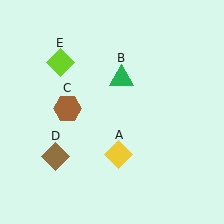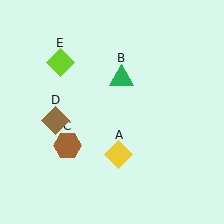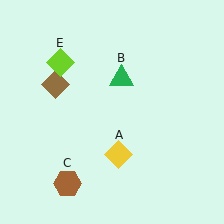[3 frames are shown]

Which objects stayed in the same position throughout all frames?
Yellow diamond (object A) and green triangle (object B) and lime diamond (object E) remained stationary.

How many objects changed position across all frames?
2 objects changed position: brown hexagon (object C), brown diamond (object D).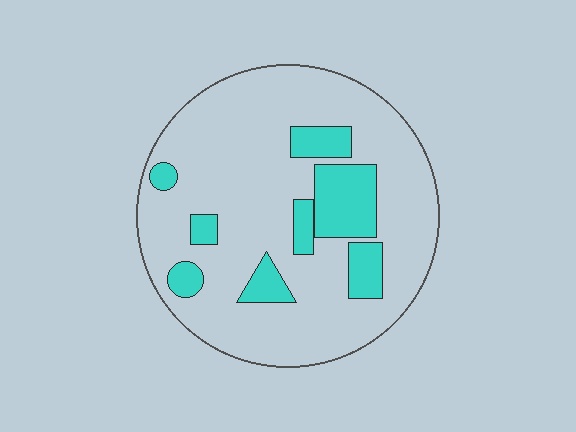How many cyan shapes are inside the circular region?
8.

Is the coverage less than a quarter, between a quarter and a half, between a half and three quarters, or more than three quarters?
Less than a quarter.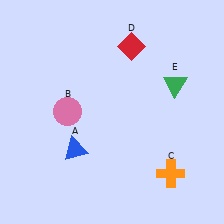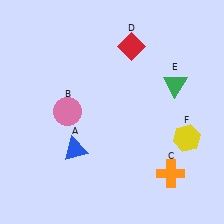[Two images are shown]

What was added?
A yellow hexagon (F) was added in Image 2.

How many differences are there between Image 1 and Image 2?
There is 1 difference between the two images.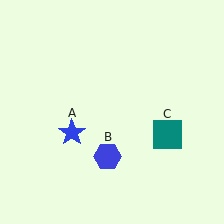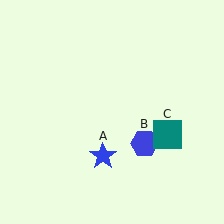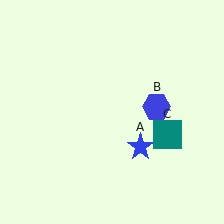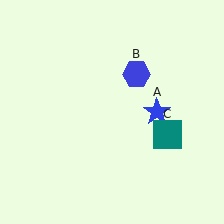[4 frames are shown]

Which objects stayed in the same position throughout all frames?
Teal square (object C) remained stationary.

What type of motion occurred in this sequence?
The blue star (object A), blue hexagon (object B) rotated counterclockwise around the center of the scene.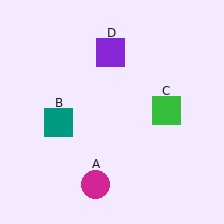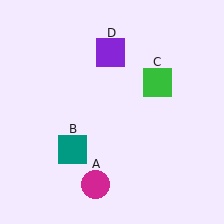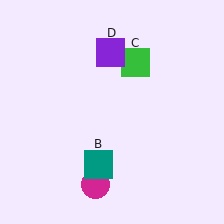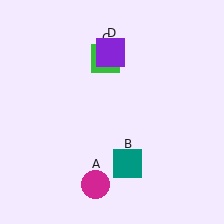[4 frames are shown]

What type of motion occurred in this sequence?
The teal square (object B), green square (object C) rotated counterclockwise around the center of the scene.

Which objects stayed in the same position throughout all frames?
Magenta circle (object A) and purple square (object D) remained stationary.